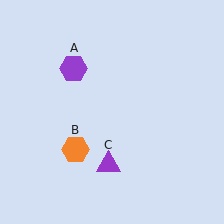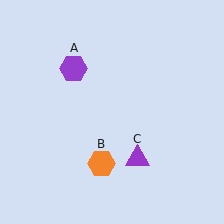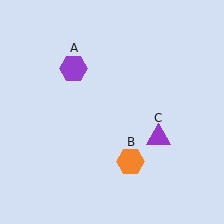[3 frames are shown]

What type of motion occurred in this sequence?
The orange hexagon (object B), purple triangle (object C) rotated counterclockwise around the center of the scene.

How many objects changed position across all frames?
2 objects changed position: orange hexagon (object B), purple triangle (object C).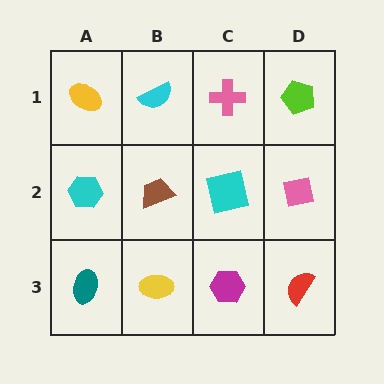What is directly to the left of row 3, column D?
A magenta hexagon.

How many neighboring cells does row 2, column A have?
3.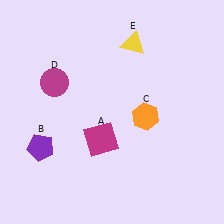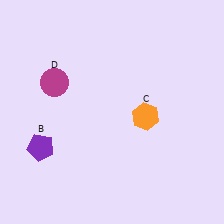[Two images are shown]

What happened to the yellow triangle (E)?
The yellow triangle (E) was removed in Image 2. It was in the top-right area of Image 1.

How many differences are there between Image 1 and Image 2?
There are 2 differences between the two images.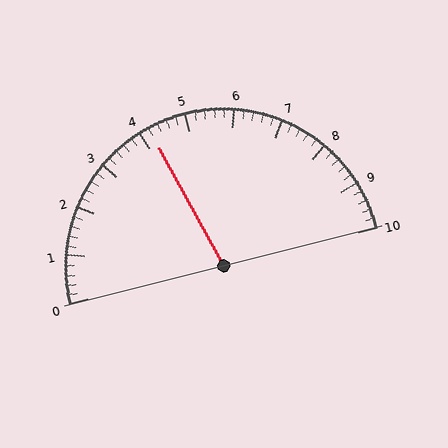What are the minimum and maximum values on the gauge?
The gauge ranges from 0 to 10.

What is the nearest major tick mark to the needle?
The nearest major tick mark is 4.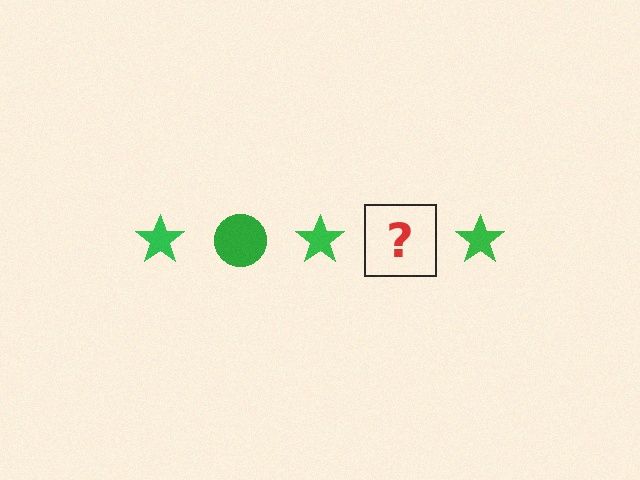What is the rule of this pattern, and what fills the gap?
The rule is that the pattern cycles through star, circle shapes in green. The gap should be filled with a green circle.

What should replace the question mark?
The question mark should be replaced with a green circle.